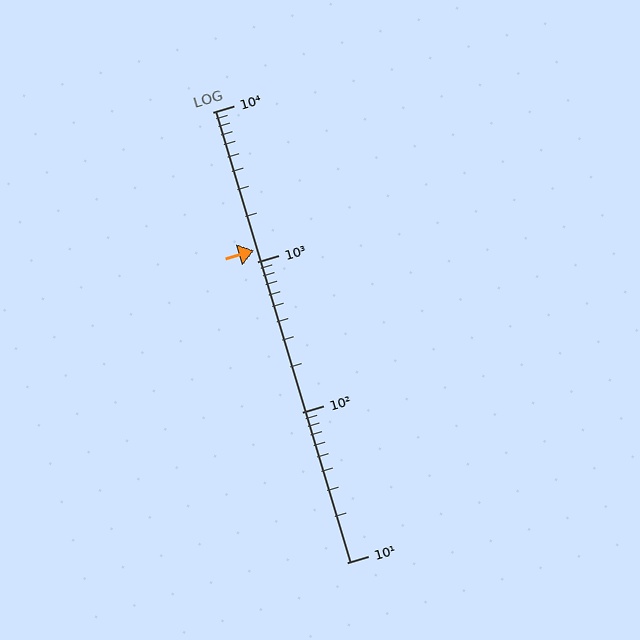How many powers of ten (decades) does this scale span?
The scale spans 3 decades, from 10 to 10000.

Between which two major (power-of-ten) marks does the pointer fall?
The pointer is between 1000 and 10000.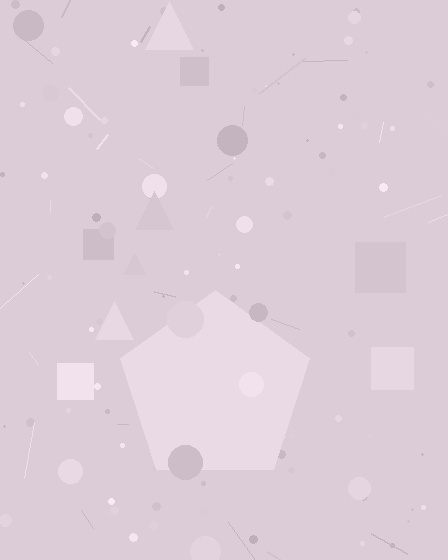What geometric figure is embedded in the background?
A pentagon is embedded in the background.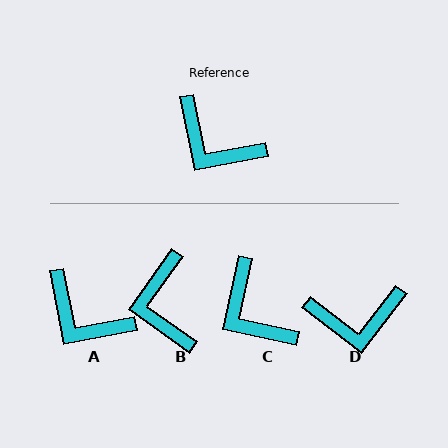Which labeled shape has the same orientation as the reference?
A.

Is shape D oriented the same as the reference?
No, it is off by about 41 degrees.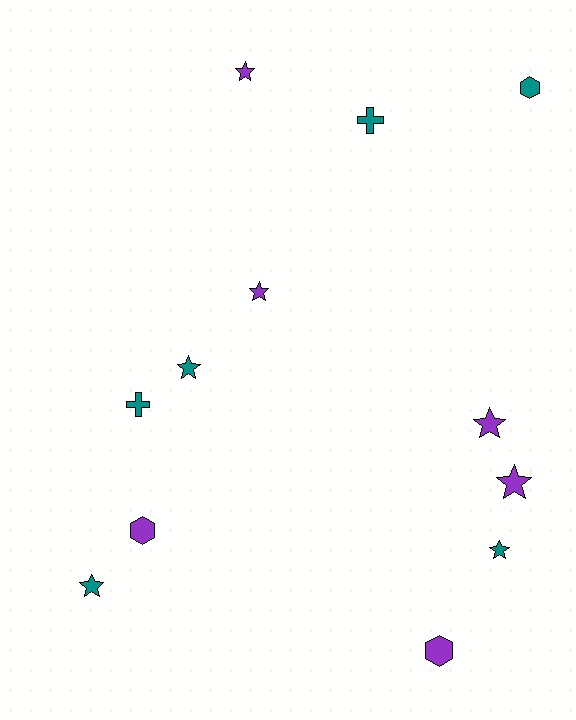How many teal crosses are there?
There are 2 teal crosses.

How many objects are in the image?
There are 12 objects.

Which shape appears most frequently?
Star, with 7 objects.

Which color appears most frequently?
Purple, with 6 objects.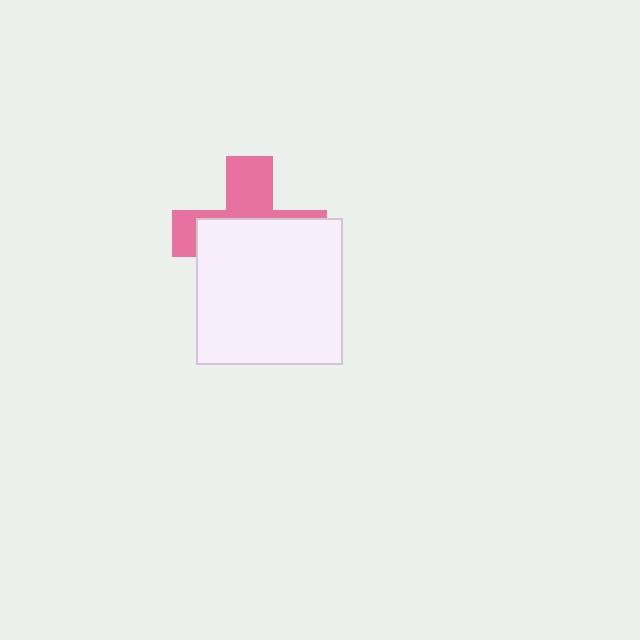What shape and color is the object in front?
The object in front is a white square.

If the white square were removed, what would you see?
You would see the complete pink cross.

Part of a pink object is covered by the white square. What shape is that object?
It is a cross.